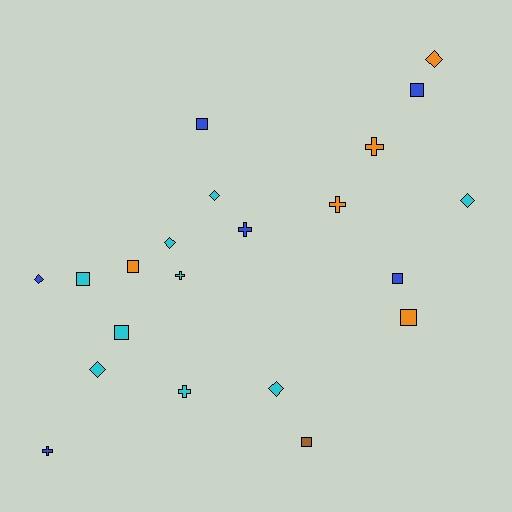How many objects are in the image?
There are 21 objects.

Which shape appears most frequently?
Square, with 8 objects.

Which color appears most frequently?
Cyan, with 9 objects.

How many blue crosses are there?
There are 2 blue crosses.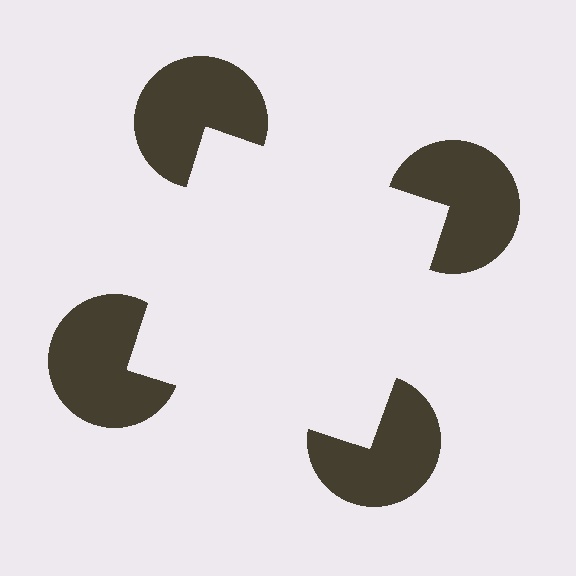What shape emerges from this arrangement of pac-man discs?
An illusory square — its edges are inferred from the aligned wedge cuts in the pac-man discs, not physically drawn.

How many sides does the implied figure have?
4 sides.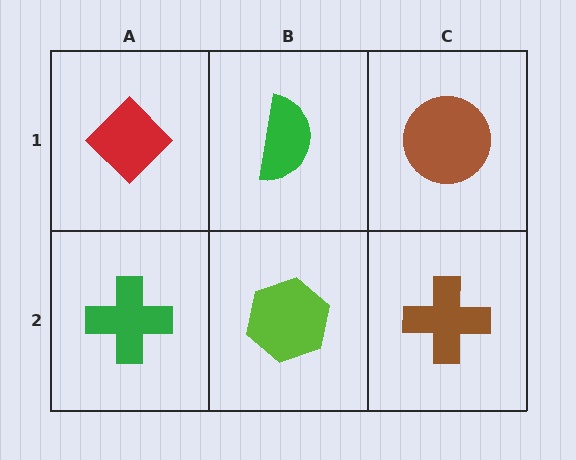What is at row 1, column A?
A red diamond.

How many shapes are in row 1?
3 shapes.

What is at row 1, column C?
A brown circle.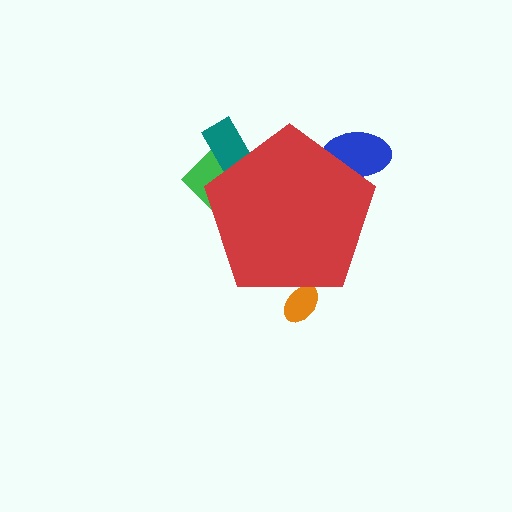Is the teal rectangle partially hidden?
Yes, the teal rectangle is partially hidden behind the red pentagon.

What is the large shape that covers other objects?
A red pentagon.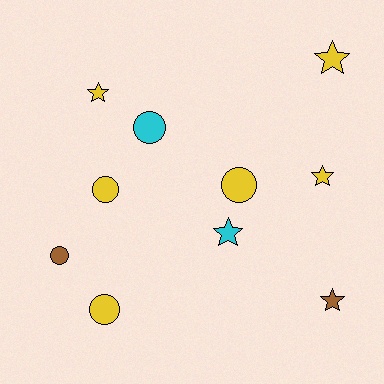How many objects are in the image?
There are 10 objects.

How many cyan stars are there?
There is 1 cyan star.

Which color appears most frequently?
Yellow, with 6 objects.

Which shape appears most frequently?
Star, with 5 objects.